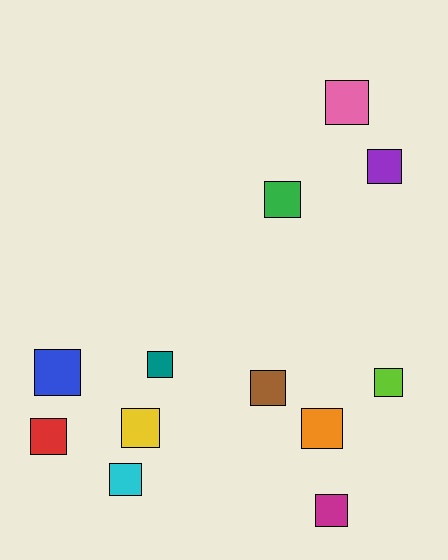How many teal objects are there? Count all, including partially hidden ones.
There is 1 teal object.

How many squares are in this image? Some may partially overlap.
There are 12 squares.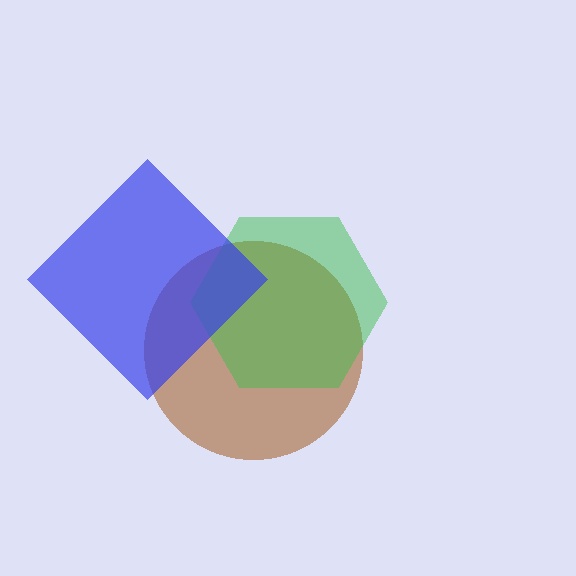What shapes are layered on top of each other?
The layered shapes are: a brown circle, a green hexagon, a blue diamond.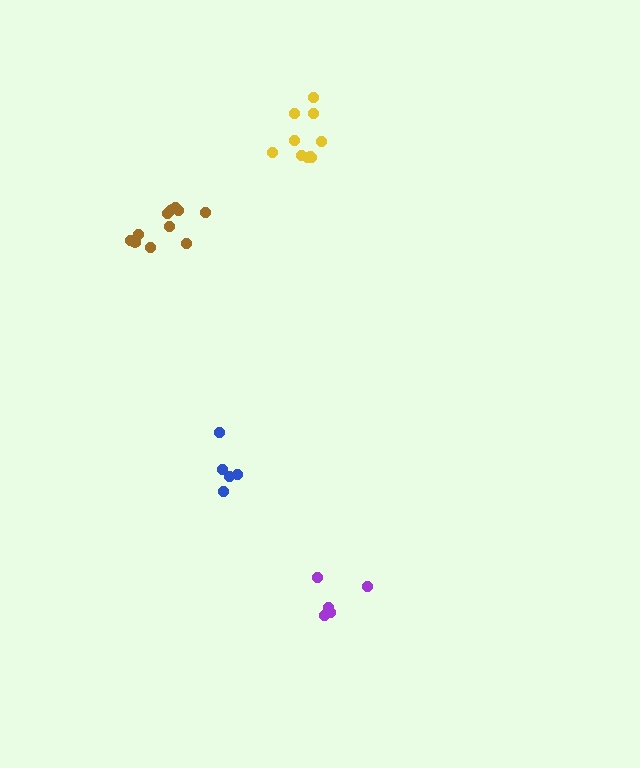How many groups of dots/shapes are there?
There are 4 groups.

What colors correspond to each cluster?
The clusters are colored: blue, purple, yellow, brown.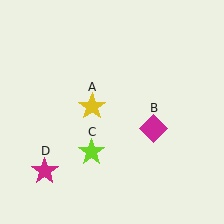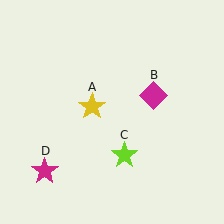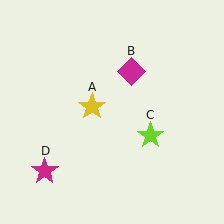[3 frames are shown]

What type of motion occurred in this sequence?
The magenta diamond (object B), lime star (object C) rotated counterclockwise around the center of the scene.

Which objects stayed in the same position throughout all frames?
Yellow star (object A) and magenta star (object D) remained stationary.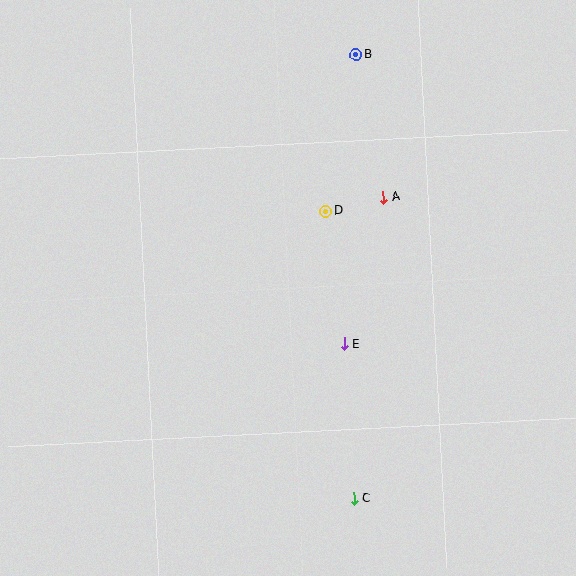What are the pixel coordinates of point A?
Point A is at (383, 198).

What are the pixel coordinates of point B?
Point B is at (356, 55).